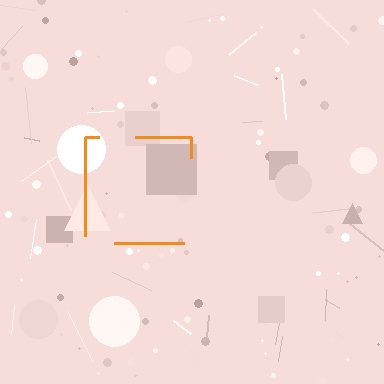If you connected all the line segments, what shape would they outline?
They would outline a square.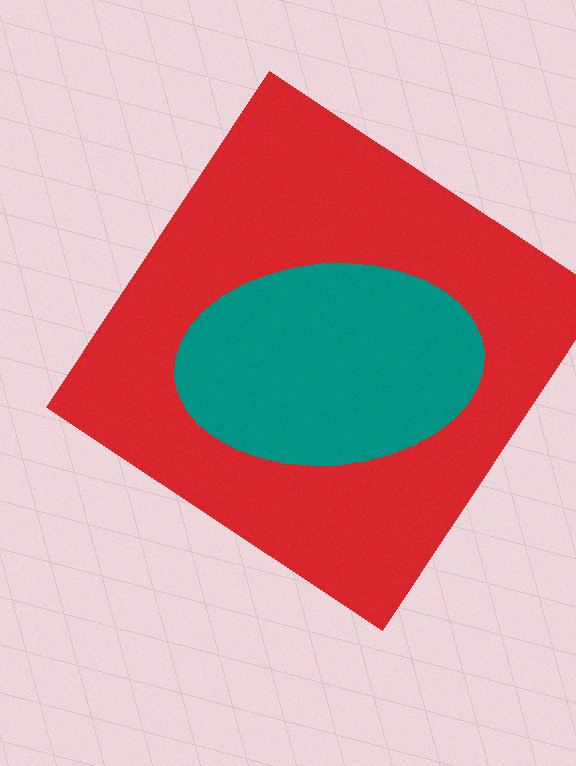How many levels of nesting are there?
2.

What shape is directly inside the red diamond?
The teal ellipse.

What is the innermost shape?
The teal ellipse.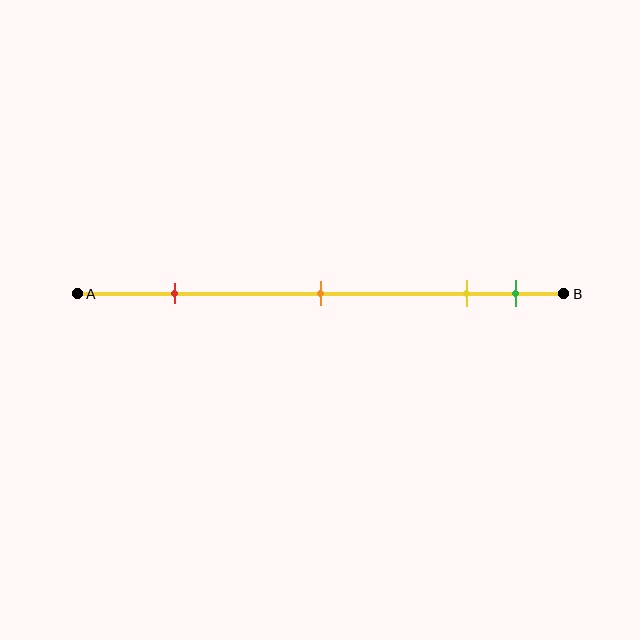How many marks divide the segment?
There are 4 marks dividing the segment.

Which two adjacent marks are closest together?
The yellow and green marks are the closest adjacent pair.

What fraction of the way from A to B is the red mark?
The red mark is approximately 20% (0.2) of the way from A to B.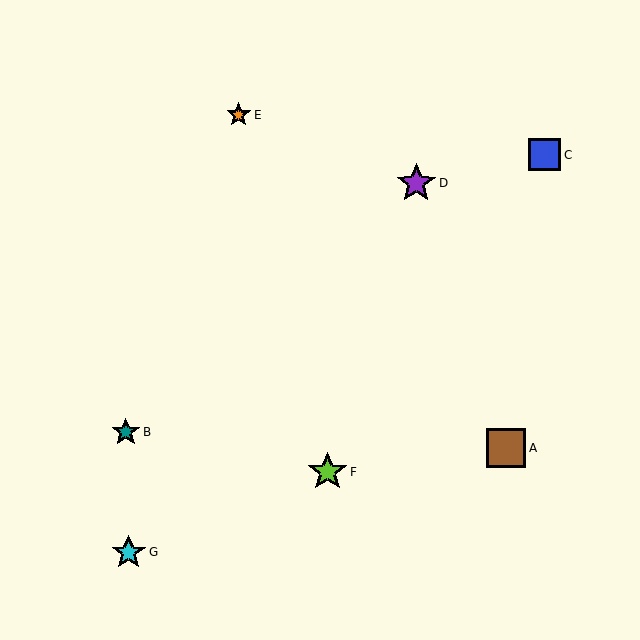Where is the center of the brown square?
The center of the brown square is at (506, 448).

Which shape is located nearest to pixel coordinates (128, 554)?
The cyan star (labeled G) at (129, 552) is nearest to that location.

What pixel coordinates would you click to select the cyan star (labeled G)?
Click at (129, 552) to select the cyan star G.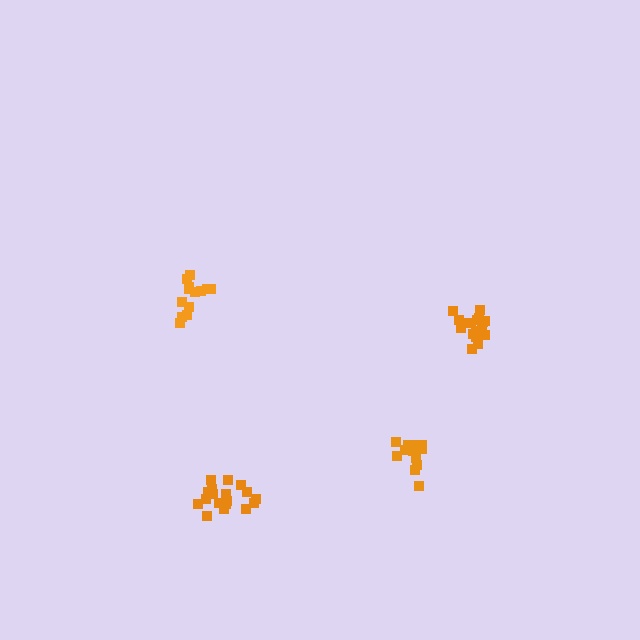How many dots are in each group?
Group 1: 14 dots, Group 2: 18 dots, Group 3: 14 dots, Group 4: 18 dots (64 total).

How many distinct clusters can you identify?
There are 4 distinct clusters.